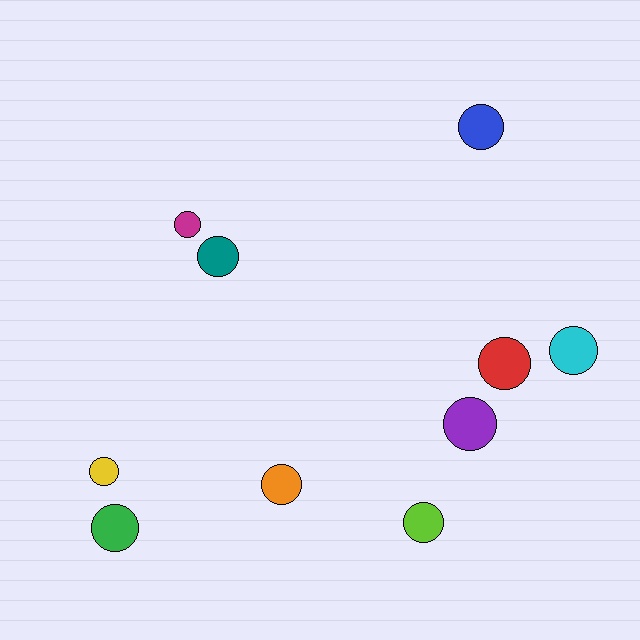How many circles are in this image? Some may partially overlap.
There are 10 circles.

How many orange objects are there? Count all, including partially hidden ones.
There is 1 orange object.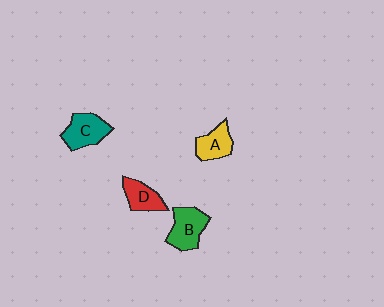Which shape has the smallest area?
Shape D (red).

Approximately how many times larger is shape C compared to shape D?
Approximately 1.3 times.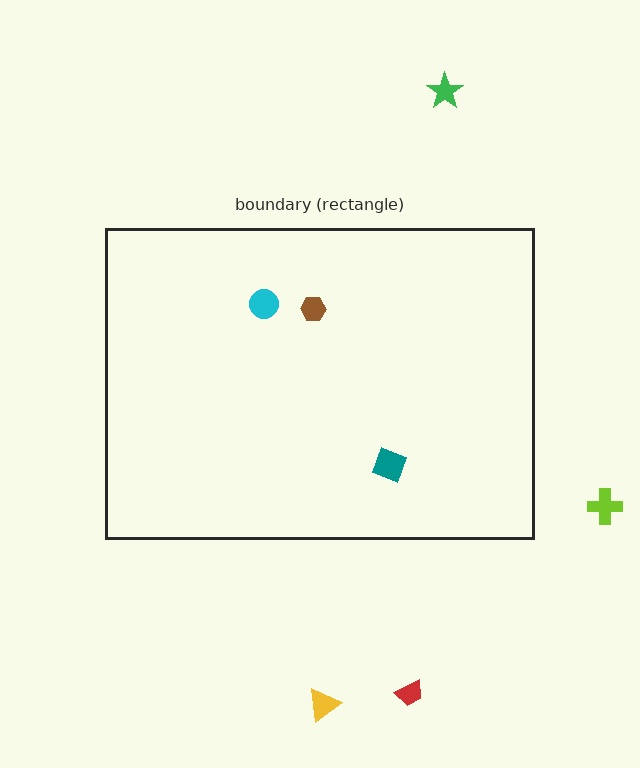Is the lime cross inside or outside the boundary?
Outside.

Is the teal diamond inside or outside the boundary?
Inside.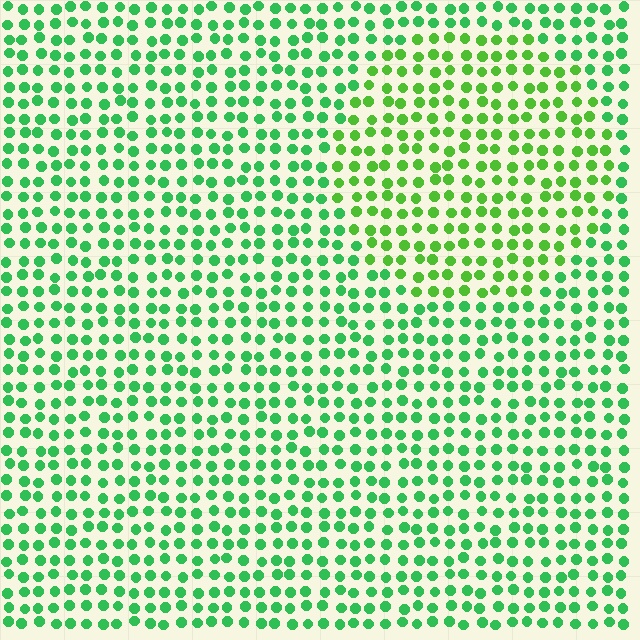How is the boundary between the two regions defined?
The boundary is defined purely by a slight shift in hue (about 28 degrees). Spacing, size, and orientation are identical on both sides.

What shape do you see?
I see a circle.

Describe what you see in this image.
The image is filled with small green elements in a uniform arrangement. A circle-shaped region is visible where the elements are tinted to a slightly different hue, forming a subtle color boundary.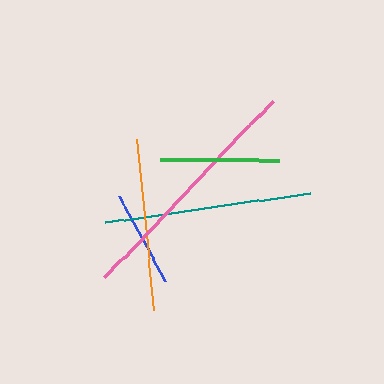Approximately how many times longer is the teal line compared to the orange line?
The teal line is approximately 1.2 times the length of the orange line.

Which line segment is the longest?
The pink line is the longest at approximately 244 pixels.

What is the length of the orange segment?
The orange segment is approximately 173 pixels long.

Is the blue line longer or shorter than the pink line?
The pink line is longer than the blue line.